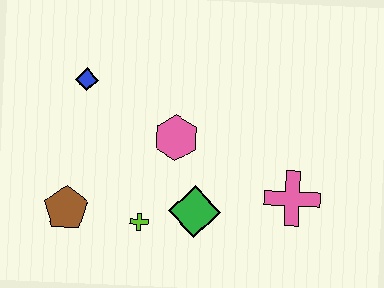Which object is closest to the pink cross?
The green diamond is closest to the pink cross.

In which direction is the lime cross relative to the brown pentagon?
The lime cross is to the right of the brown pentagon.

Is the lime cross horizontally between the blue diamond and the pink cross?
Yes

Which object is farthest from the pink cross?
The blue diamond is farthest from the pink cross.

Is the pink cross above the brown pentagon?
Yes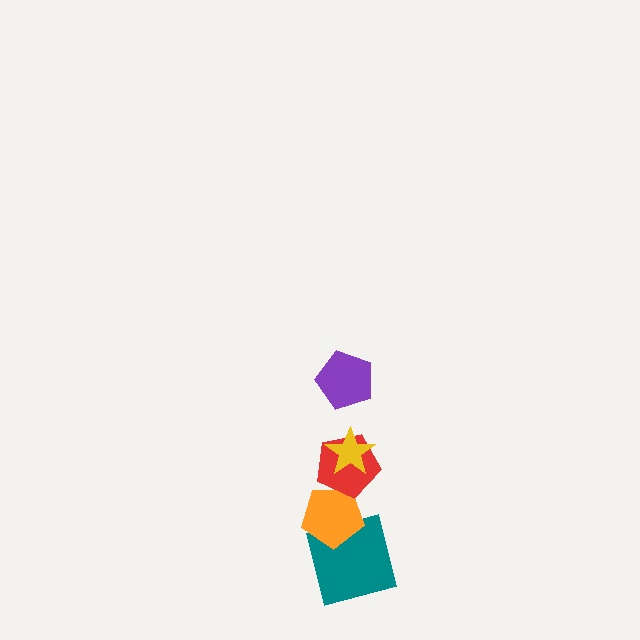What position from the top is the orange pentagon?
The orange pentagon is 4th from the top.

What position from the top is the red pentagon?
The red pentagon is 3rd from the top.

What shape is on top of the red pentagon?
The yellow star is on top of the red pentagon.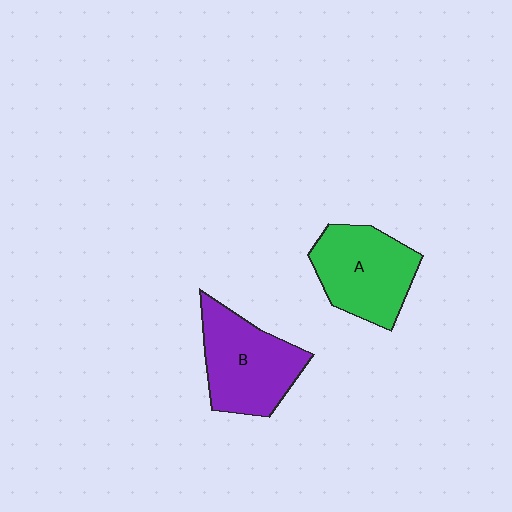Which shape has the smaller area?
Shape A (green).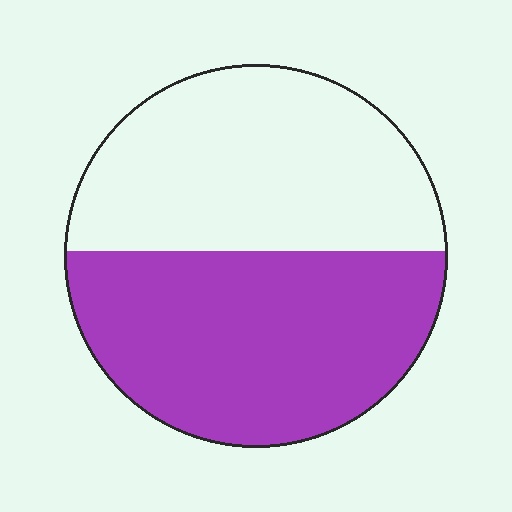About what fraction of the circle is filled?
About one half (1/2).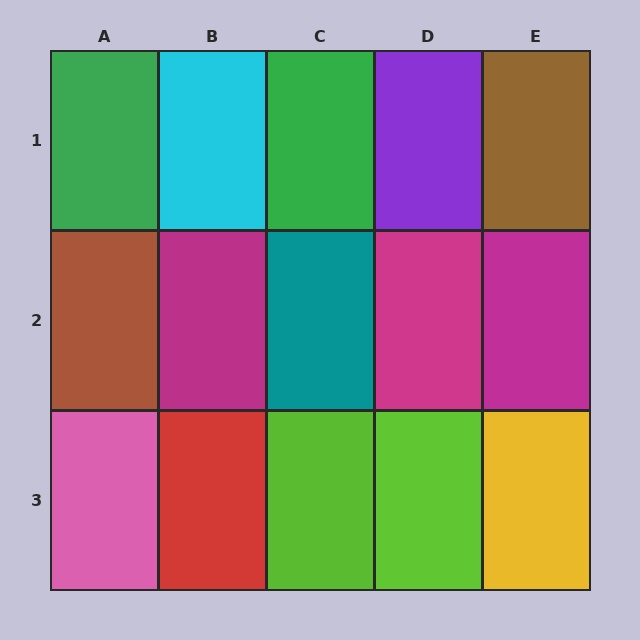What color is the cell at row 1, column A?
Green.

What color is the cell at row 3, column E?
Yellow.